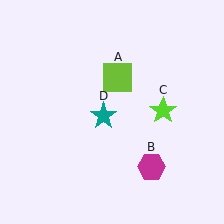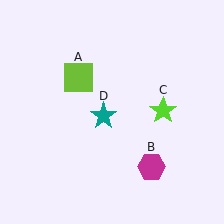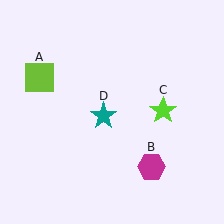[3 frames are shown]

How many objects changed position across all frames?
1 object changed position: lime square (object A).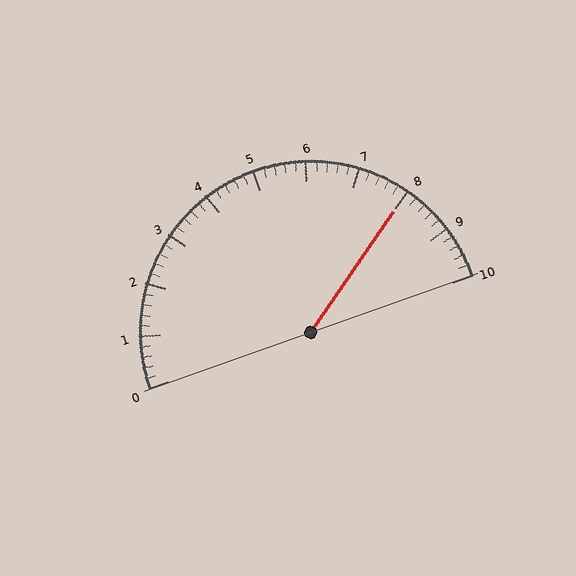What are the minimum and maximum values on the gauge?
The gauge ranges from 0 to 10.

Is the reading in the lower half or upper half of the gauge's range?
The reading is in the upper half of the range (0 to 10).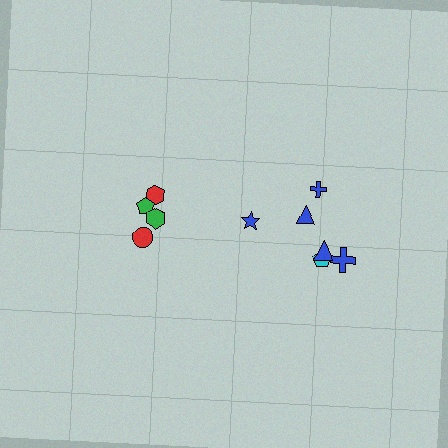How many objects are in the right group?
There are 6 objects.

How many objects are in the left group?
There are 4 objects.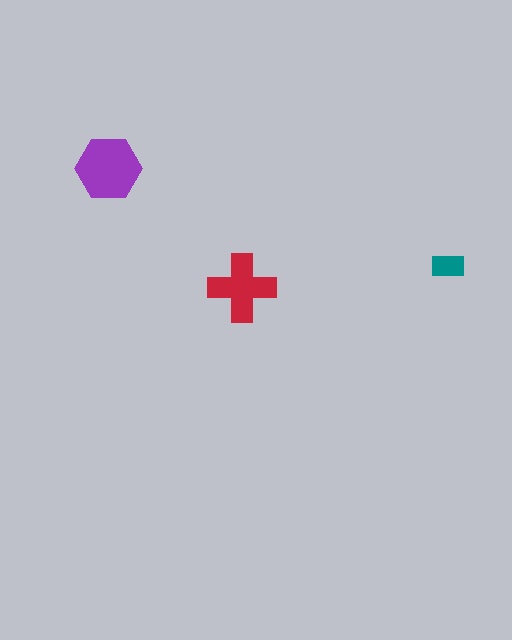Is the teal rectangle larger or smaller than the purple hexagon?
Smaller.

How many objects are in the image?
There are 3 objects in the image.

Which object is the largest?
The purple hexagon.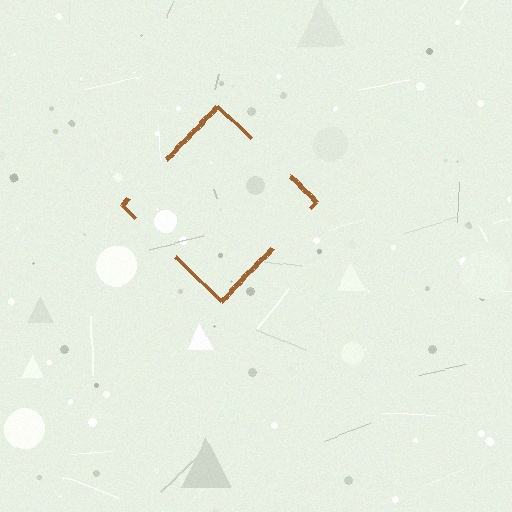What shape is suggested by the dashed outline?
The dashed outline suggests a diamond.